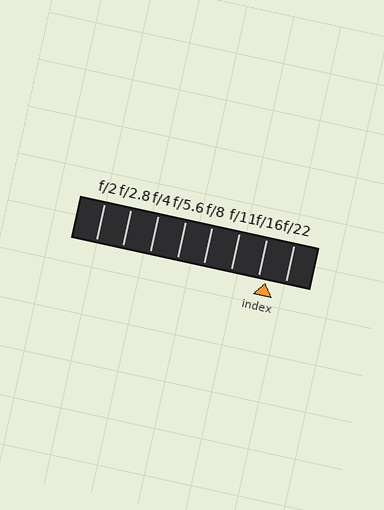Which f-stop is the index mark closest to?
The index mark is closest to f/16.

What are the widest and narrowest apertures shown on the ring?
The widest aperture shown is f/2 and the narrowest is f/22.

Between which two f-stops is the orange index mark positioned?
The index mark is between f/16 and f/22.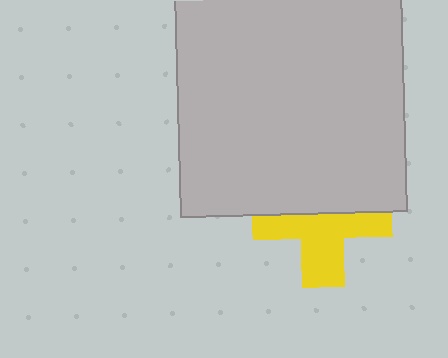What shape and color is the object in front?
The object in front is a light gray square.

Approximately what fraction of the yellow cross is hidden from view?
Roughly 46% of the yellow cross is hidden behind the light gray square.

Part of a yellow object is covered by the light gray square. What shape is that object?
It is a cross.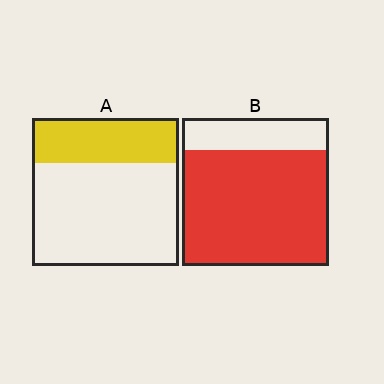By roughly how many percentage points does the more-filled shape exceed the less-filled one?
By roughly 50 percentage points (B over A).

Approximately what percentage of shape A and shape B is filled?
A is approximately 30% and B is approximately 80%.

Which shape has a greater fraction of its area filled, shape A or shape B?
Shape B.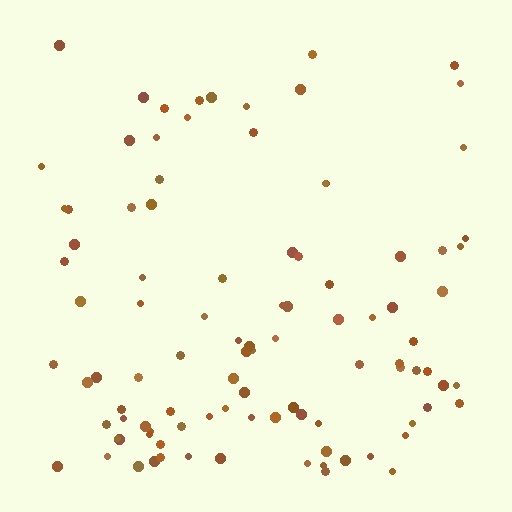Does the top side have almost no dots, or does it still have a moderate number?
Still a moderate number, just noticeably fewer than the bottom.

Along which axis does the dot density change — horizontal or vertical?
Vertical.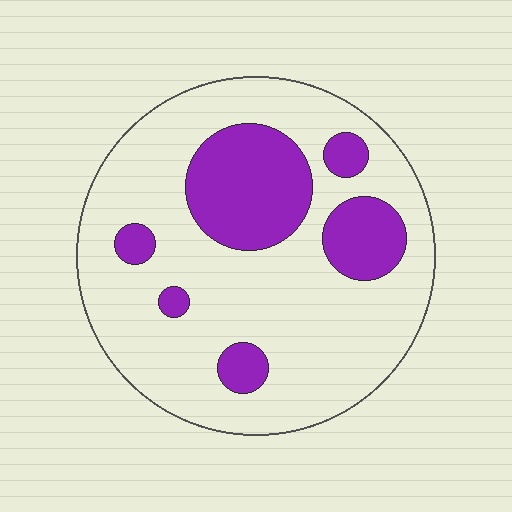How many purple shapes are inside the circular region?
6.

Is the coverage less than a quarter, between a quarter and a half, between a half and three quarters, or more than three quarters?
Less than a quarter.